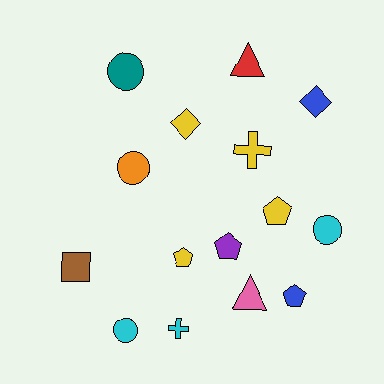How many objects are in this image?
There are 15 objects.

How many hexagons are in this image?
There are no hexagons.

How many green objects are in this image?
There are no green objects.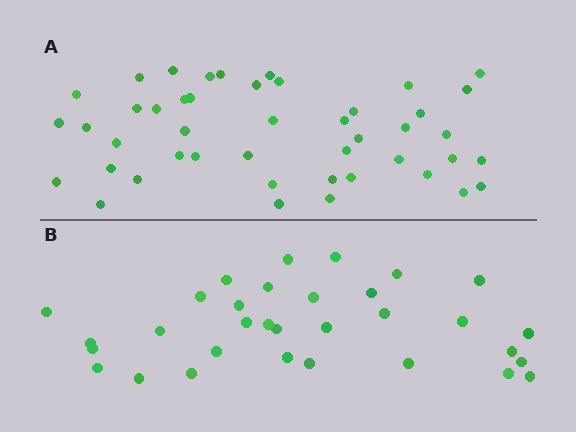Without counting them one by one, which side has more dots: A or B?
Region A (the top region) has more dots.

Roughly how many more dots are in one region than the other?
Region A has approximately 15 more dots than region B.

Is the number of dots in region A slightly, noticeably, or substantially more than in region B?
Region A has noticeably more, but not dramatically so. The ratio is roughly 1.4 to 1.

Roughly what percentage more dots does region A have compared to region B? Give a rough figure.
About 40% more.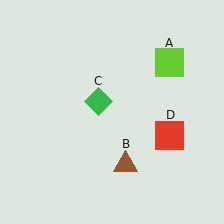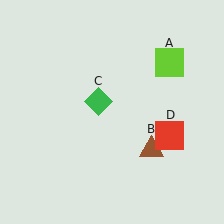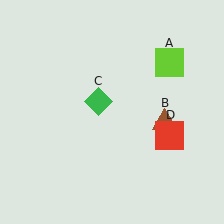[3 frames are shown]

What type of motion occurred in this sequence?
The brown triangle (object B) rotated counterclockwise around the center of the scene.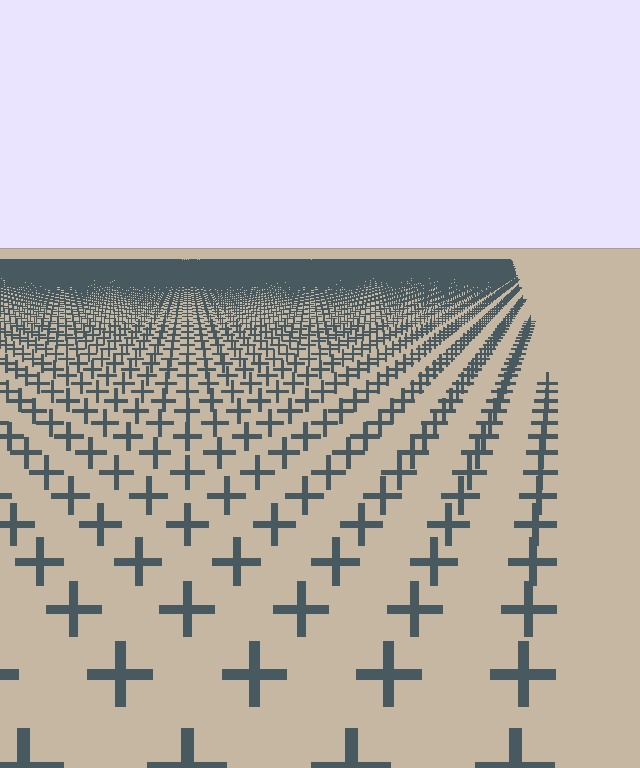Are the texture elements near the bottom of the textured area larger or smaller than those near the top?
Larger. Near the bottom, elements are closer to the viewer and appear at a bigger on-screen size.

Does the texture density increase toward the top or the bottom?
Density increases toward the top.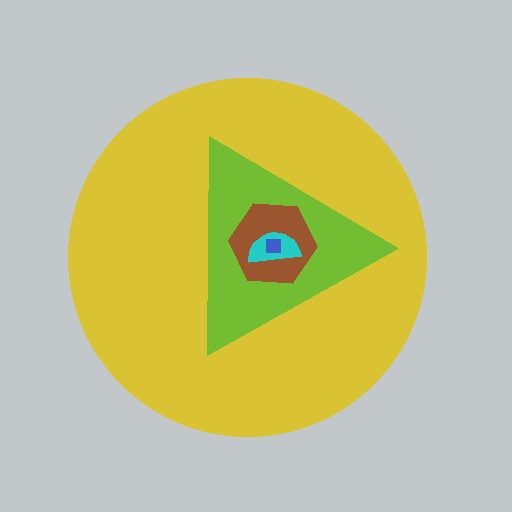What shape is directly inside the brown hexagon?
The cyan semicircle.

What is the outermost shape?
The yellow circle.